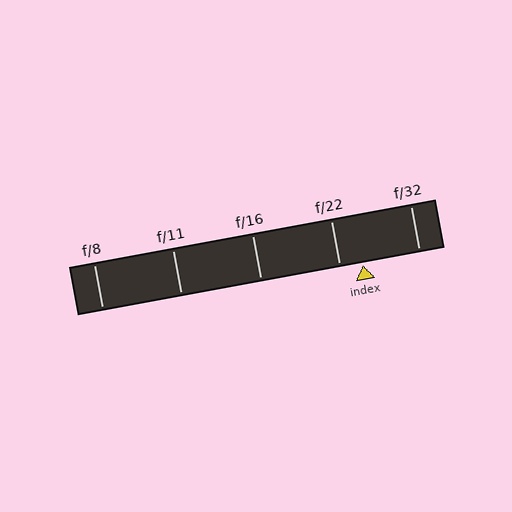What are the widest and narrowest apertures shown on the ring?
The widest aperture shown is f/8 and the narrowest is f/32.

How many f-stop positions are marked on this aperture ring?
There are 5 f-stop positions marked.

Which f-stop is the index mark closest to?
The index mark is closest to f/22.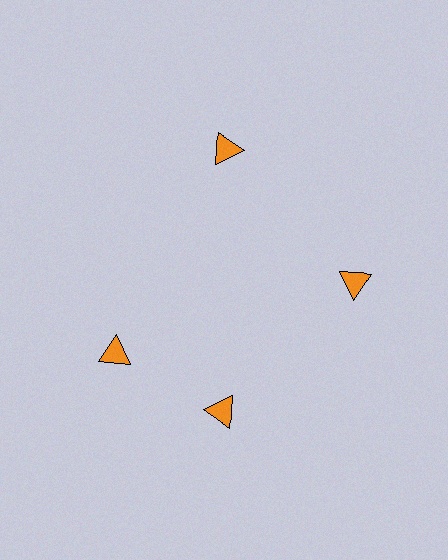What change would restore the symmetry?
The symmetry would be restored by rotating it back into even spacing with its neighbors so that all 4 triangles sit at equal angles and equal distance from the center.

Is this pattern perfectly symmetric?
No. The 4 orange triangles are arranged in a ring, but one element near the 9 o'clock position is rotated out of alignment along the ring, breaking the 4-fold rotational symmetry.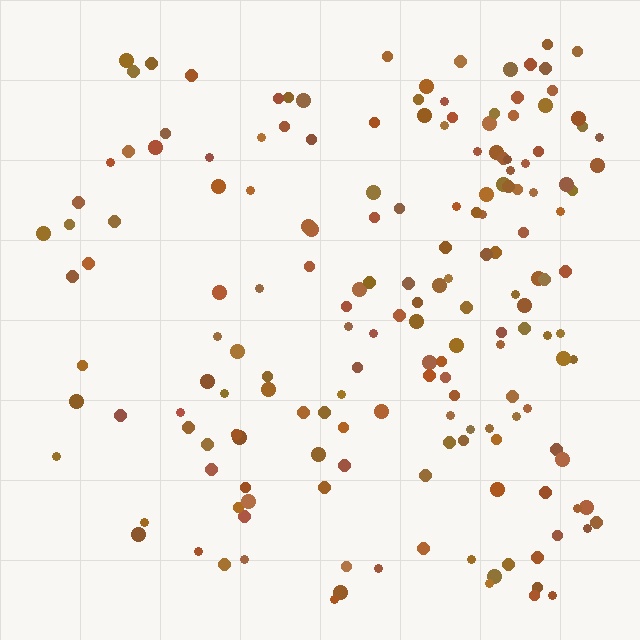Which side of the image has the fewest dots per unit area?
The left.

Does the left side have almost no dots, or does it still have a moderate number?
Still a moderate number, just noticeably fewer than the right.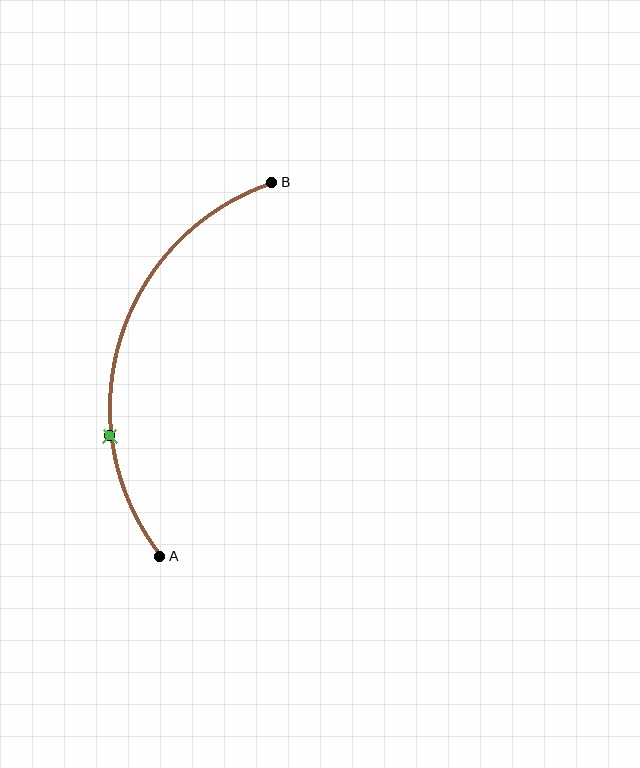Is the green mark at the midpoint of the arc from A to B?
No. The green mark lies on the arc but is closer to endpoint A. The arc midpoint would be at the point on the curve equidistant along the arc from both A and B.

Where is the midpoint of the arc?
The arc midpoint is the point on the curve farthest from the straight line joining A and B. It sits to the left of that line.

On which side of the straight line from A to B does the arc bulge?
The arc bulges to the left of the straight line connecting A and B.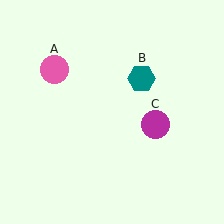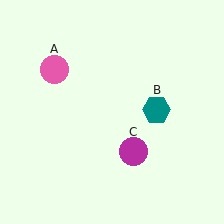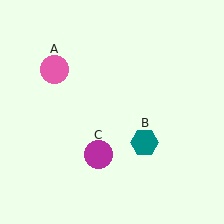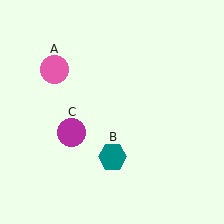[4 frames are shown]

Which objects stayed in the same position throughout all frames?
Pink circle (object A) remained stationary.